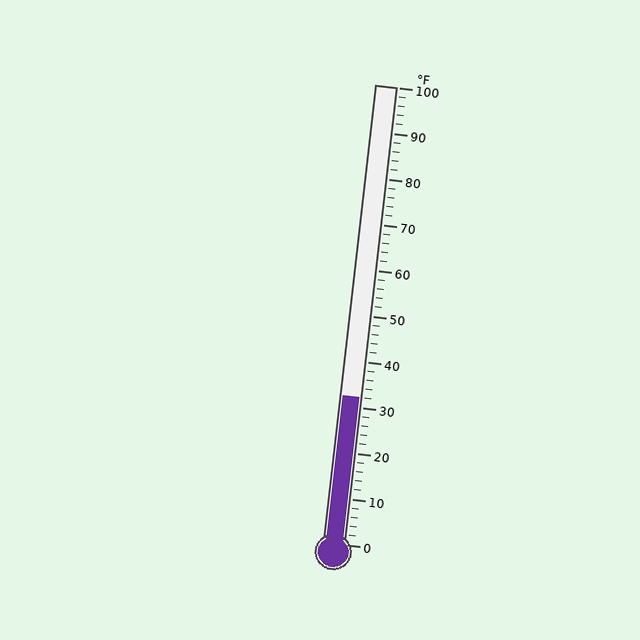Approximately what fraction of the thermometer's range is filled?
The thermometer is filled to approximately 30% of its range.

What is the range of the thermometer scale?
The thermometer scale ranges from 0°F to 100°F.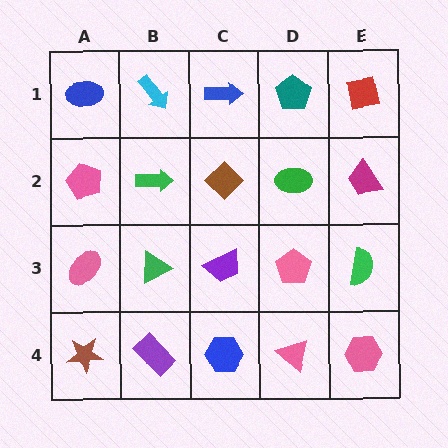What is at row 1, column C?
A blue arrow.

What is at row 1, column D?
A teal pentagon.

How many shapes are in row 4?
5 shapes.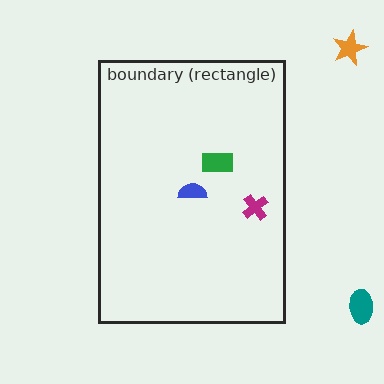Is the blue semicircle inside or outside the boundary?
Inside.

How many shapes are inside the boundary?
3 inside, 2 outside.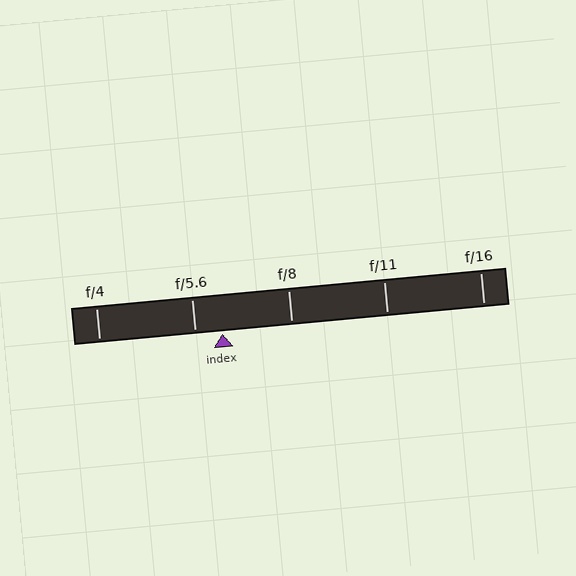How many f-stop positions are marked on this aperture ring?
There are 5 f-stop positions marked.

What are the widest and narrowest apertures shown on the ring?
The widest aperture shown is f/4 and the narrowest is f/16.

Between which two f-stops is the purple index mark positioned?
The index mark is between f/5.6 and f/8.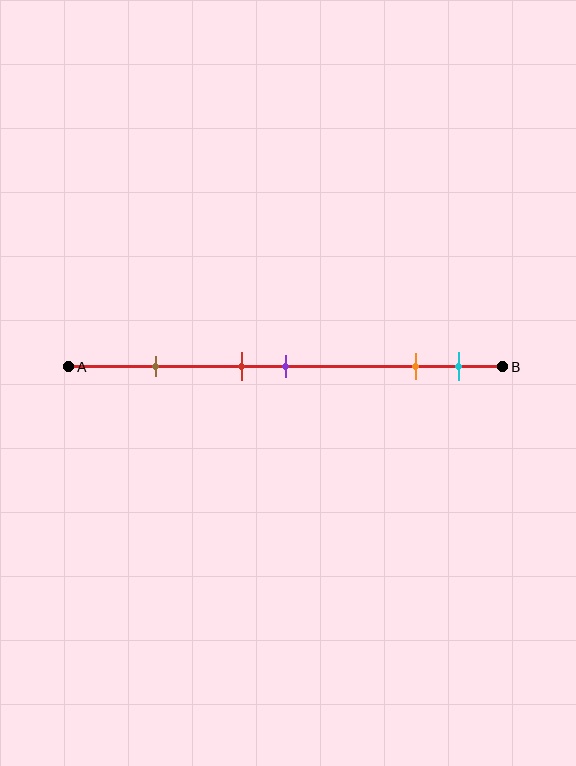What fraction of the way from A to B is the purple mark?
The purple mark is approximately 50% (0.5) of the way from A to B.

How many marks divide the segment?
There are 5 marks dividing the segment.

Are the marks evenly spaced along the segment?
No, the marks are not evenly spaced.